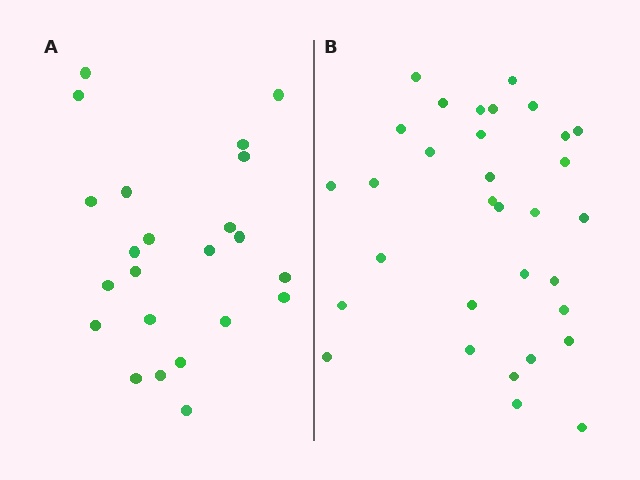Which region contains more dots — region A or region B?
Region B (the right region) has more dots.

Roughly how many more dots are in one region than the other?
Region B has roughly 8 or so more dots than region A.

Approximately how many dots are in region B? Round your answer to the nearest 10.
About 30 dots. (The exact count is 32, which rounds to 30.)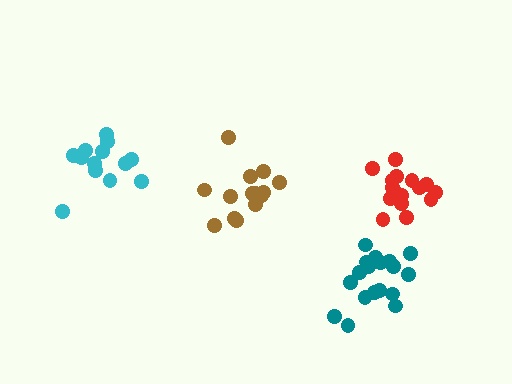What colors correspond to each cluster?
The clusters are colored: brown, red, cyan, teal.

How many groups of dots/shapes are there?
There are 4 groups.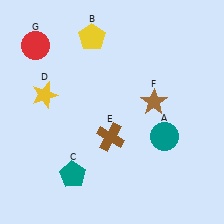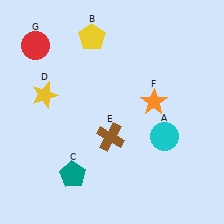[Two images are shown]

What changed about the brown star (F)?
In Image 1, F is brown. In Image 2, it changed to orange.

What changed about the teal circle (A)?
In Image 1, A is teal. In Image 2, it changed to cyan.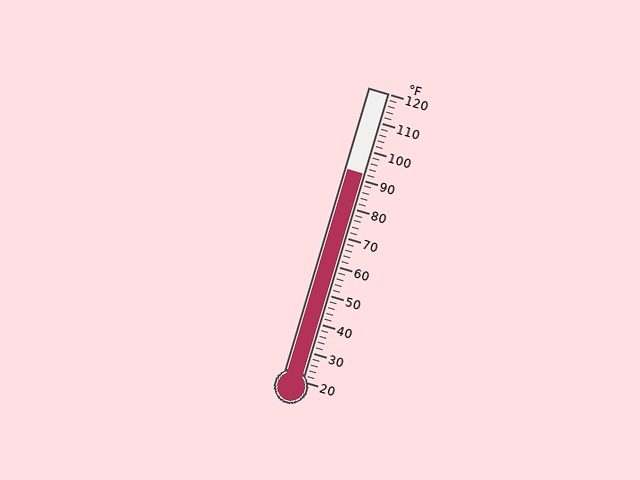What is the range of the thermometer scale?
The thermometer scale ranges from 20°F to 120°F.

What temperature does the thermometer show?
The thermometer shows approximately 92°F.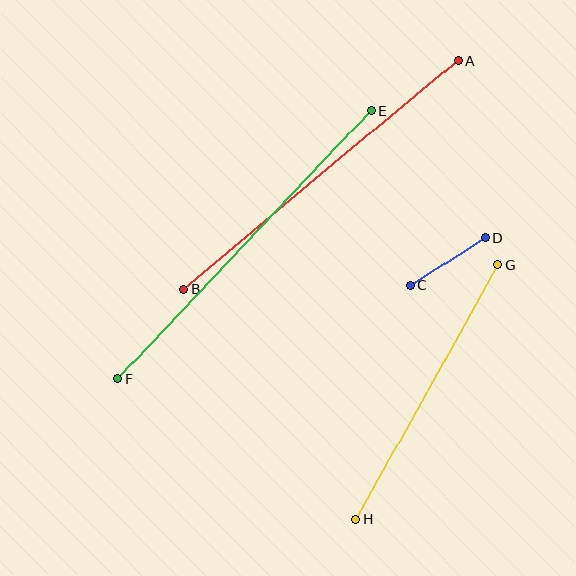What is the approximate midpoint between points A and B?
The midpoint is at approximately (321, 175) pixels.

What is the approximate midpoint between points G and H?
The midpoint is at approximately (427, 392) pixels.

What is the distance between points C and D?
The distance is approximately 89 pixels.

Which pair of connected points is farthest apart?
Points E and F are farthest apart.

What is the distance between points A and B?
The distance is approximately 357 pixels.